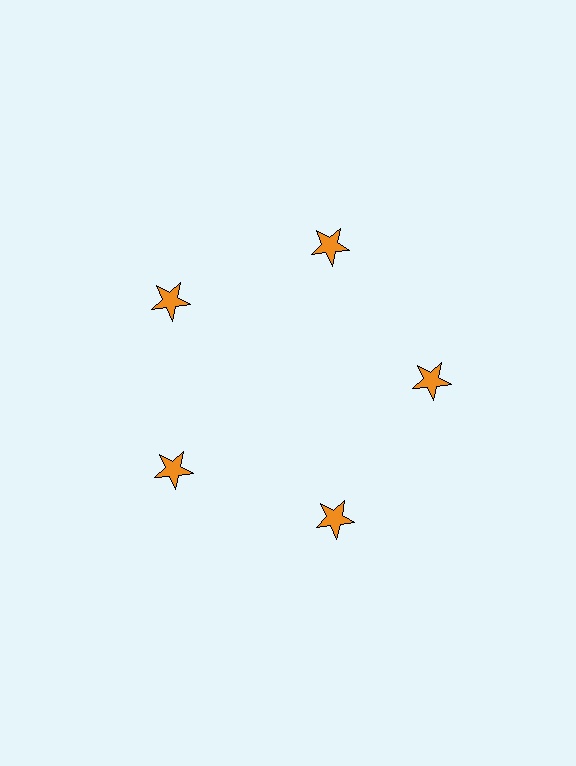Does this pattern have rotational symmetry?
Yes, this pattern has 5-fold rotational symmetry. It looks the same after rotating 72 degrees around the center.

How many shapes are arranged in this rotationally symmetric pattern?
There are 5 shapes, arranged in 5 groups of 1.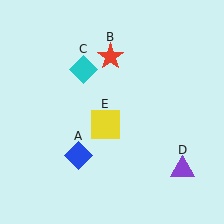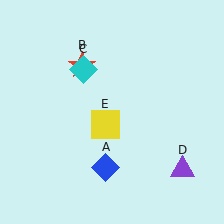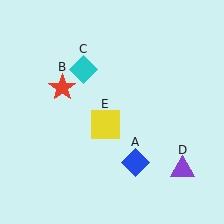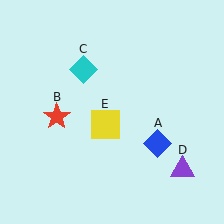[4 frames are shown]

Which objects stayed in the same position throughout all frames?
Cyan diamond (object C) and purple triangle (object D) and yellow square (object E) remained stationary.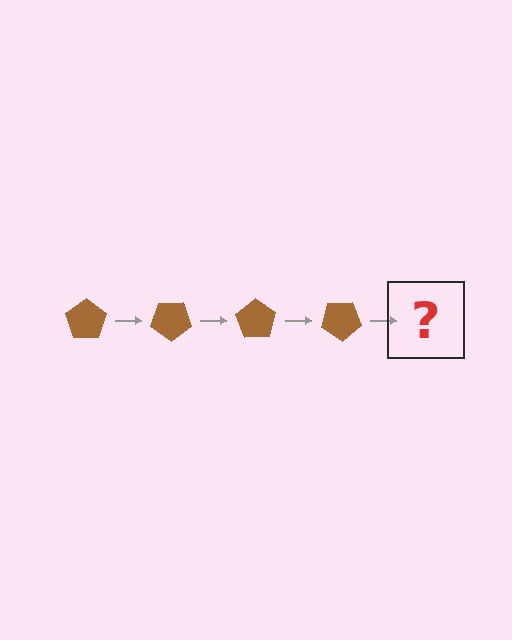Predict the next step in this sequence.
The next step is a brown pentagon rotated 140 degrees.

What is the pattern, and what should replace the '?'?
The pattern is that the pentagon rotates 35 degrees each step. The '?' should be a brown pentagon rotated 140 degrees.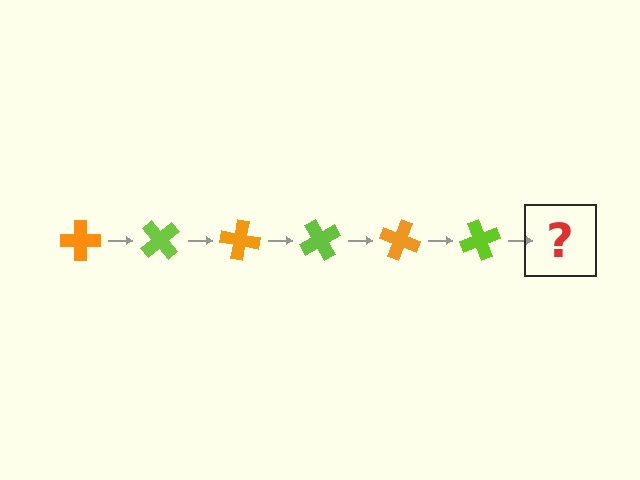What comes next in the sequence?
The next element should be an orange cross, rotated 300 degrees from the start.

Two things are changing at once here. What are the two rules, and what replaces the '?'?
The two rules are that it rotates 50 degrees each step and the color cycles through orange and lime. The '?' should be an orange cross, rotated 300 degrees from the start.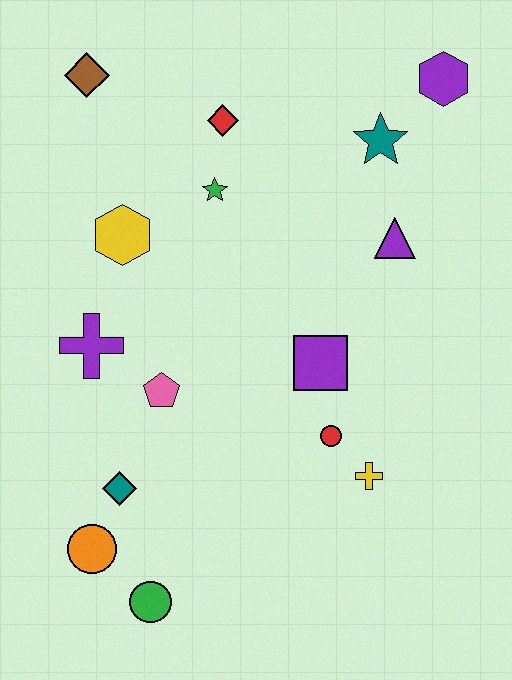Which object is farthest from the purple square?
The brown diamond is farthest from the purple square.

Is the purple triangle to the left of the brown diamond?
No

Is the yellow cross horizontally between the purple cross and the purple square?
No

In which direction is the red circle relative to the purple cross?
The red circle is to the right of the purple cross.